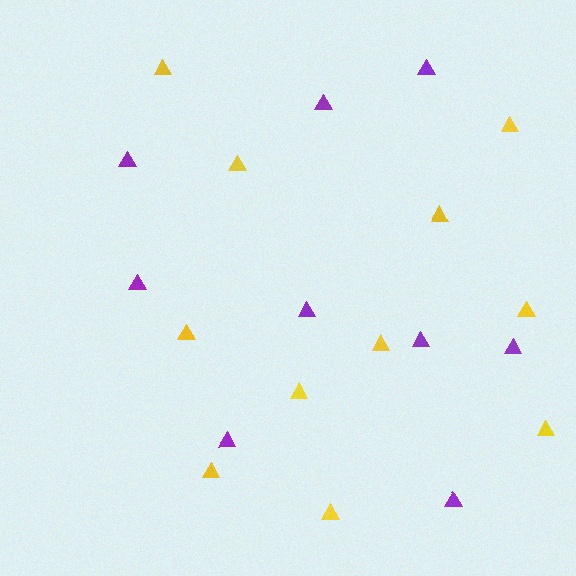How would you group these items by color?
There are 2 groups: one group of purple triangles (9) and one group of yellow triangles (11).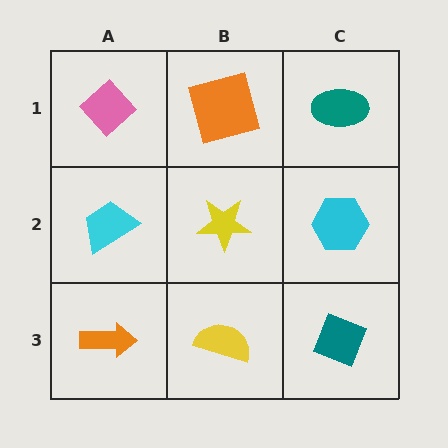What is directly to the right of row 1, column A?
An orange square.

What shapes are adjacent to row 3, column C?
A cyan hexagon (row 2, column C), a yellow semicircle (row 3, column B).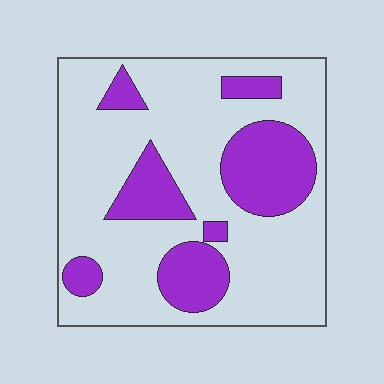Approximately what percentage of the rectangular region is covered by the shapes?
Approximately 25%.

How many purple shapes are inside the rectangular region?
7.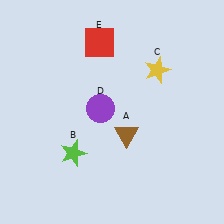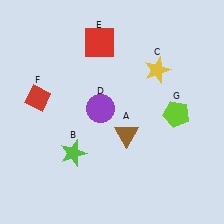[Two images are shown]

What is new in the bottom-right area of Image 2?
A lime pentagon (G) was added in the bottom-right area of Image 2.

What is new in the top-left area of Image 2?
A red diamond (F) was added in the top-left area of Image 2.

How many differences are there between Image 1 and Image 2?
There are 2 differences between the two images.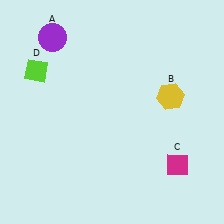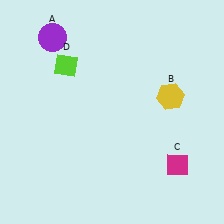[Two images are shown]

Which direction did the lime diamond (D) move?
The lime diamond (D) moved right.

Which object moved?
The lime diamond (D) moved right.